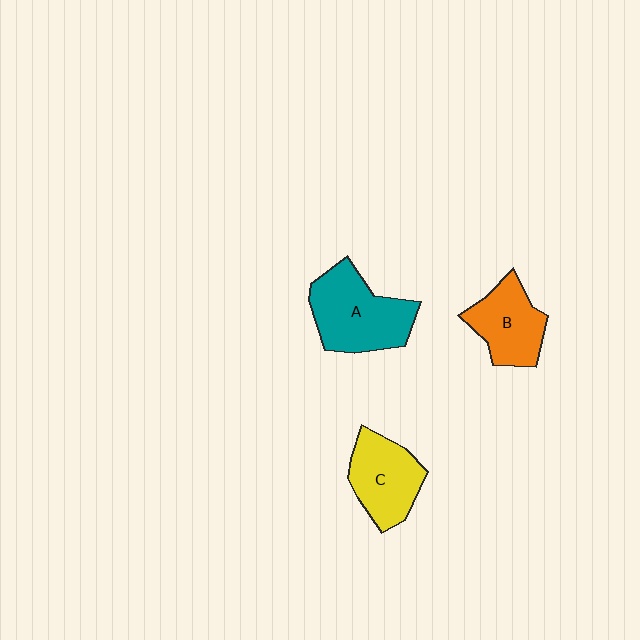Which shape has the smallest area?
Shape B (orange).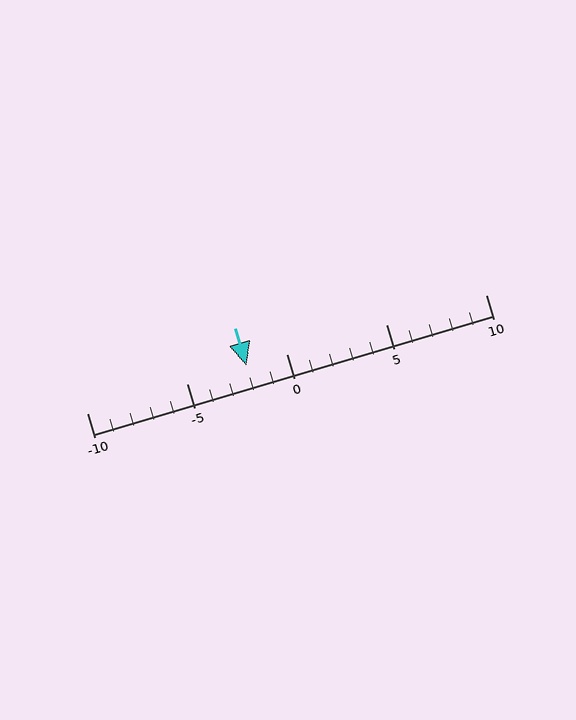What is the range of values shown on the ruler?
The ruler shows values from -10 to 10.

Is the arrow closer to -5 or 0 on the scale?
The arrow is closer to 0.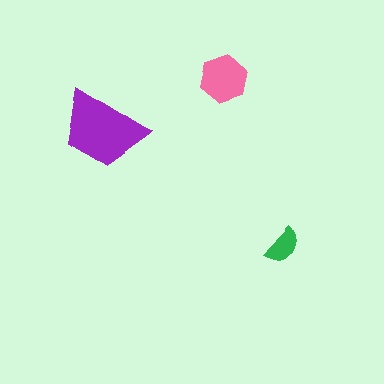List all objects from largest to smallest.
The purple trapezoid, the pink hexagon, the green semicircle.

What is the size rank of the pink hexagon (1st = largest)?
2nd.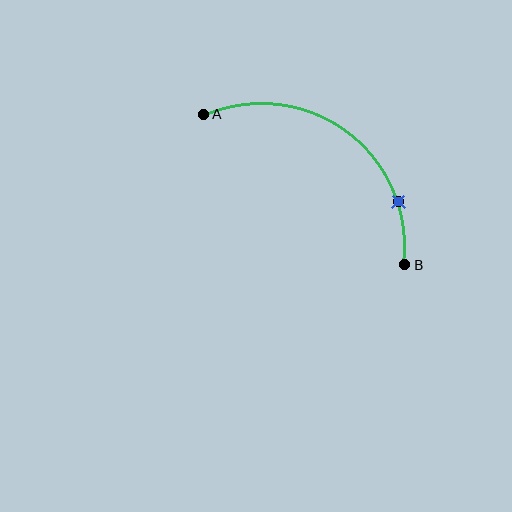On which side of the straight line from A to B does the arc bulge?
The arc bulges above and to the right of the straight line connecting A and B.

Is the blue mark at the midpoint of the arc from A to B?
No. The blue mark lies on the arc but is closer to endpoint B. The arc midpoint would be at the point on the curve equidistant along the arc from both A and B.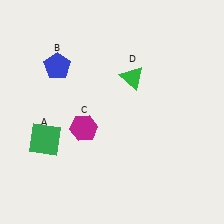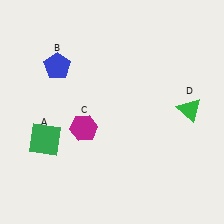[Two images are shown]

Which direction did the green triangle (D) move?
The green triangle (D) moved right.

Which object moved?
The green triangle (D) moved right.